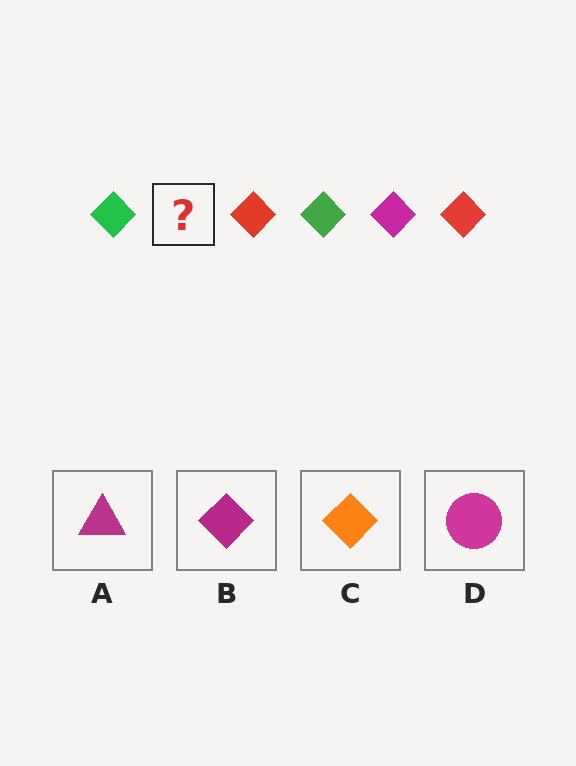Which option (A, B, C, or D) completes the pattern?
B.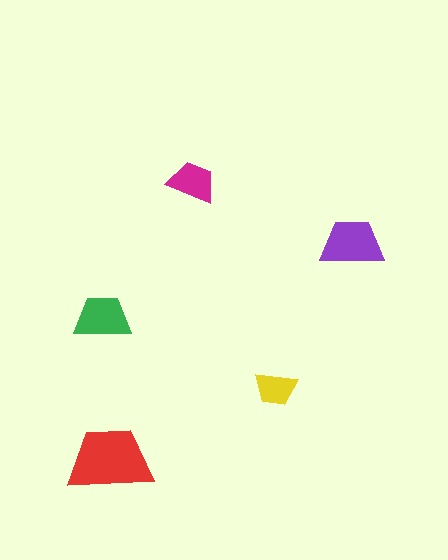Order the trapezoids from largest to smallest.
the red one, the purple one, the green one, the magenta one, the yellow one.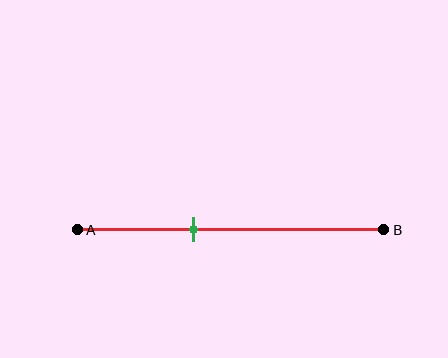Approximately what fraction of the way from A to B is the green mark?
The green mark is approximately 40% of the way from A to B.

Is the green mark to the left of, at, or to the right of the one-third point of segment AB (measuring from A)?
The green mark is to the right of the one-third point of segment AB.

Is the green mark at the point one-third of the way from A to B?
No, the mark is at about 40% from A, not at the 33% one-third point.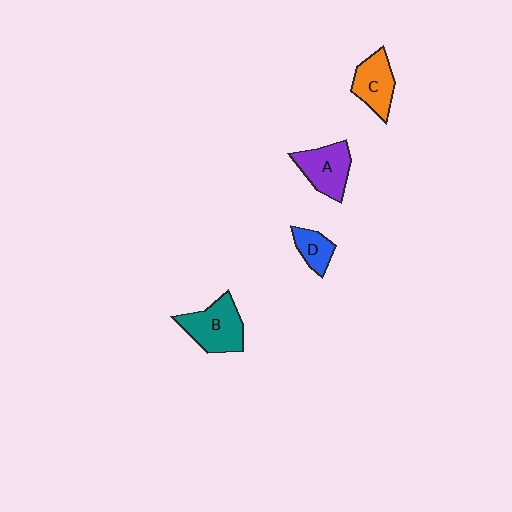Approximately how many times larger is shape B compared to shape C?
Approximately 1.3 times.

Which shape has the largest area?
Shape B (teal).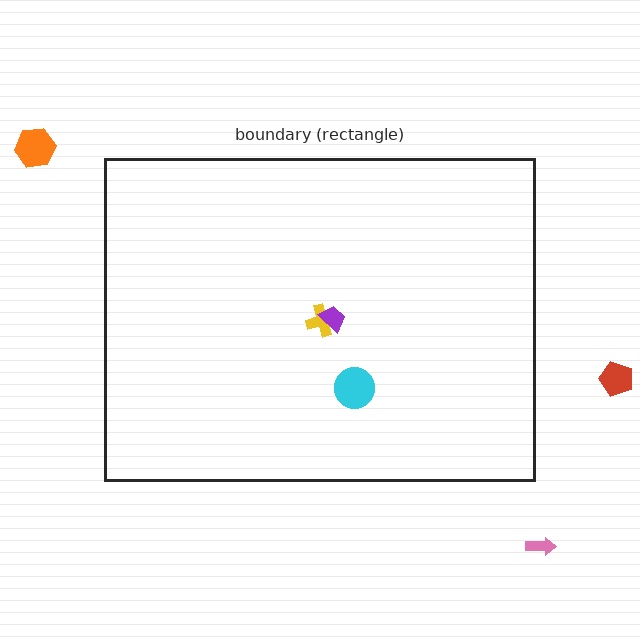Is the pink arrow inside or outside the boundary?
Outside.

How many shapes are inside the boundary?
3 inside, 3 outside.